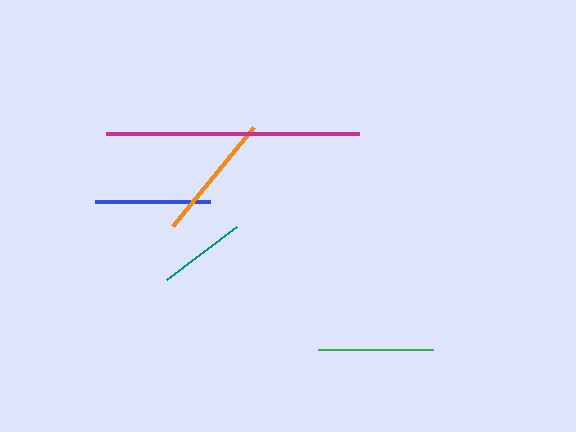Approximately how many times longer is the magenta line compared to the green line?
The magenta line is approximately 2.2 times the length of the green line.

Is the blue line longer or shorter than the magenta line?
The magenta line is longer than the blue line.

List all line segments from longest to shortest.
From longest to shortest: magenta, orange, blue, green, teal.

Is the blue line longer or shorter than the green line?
The blue line is longer than the green line.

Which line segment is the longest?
The magenta line is the longest at approximately 252 pixels.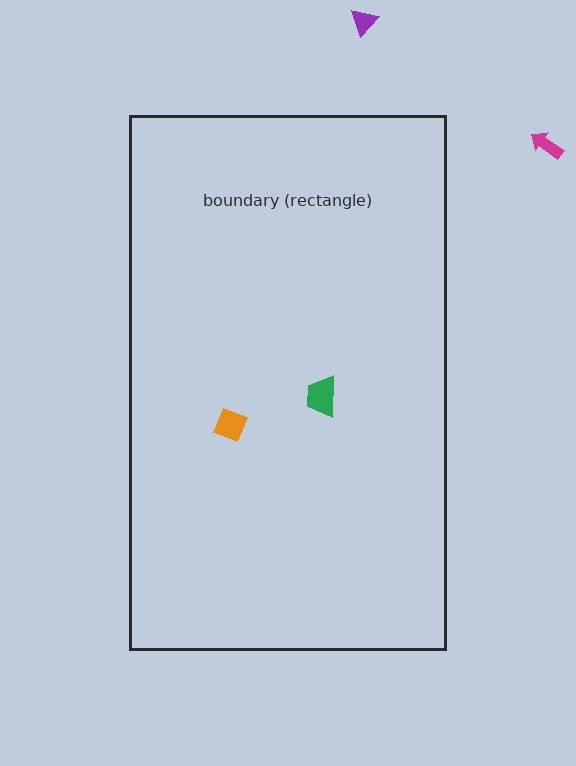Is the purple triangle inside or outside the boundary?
Outside.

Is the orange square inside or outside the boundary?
Inside.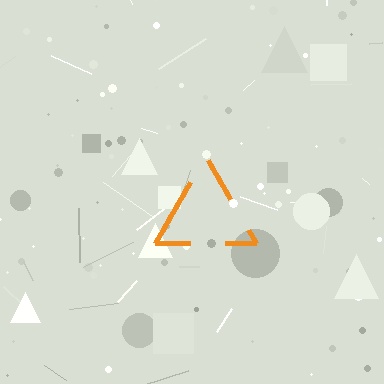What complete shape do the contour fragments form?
The contour fragments form a triangle.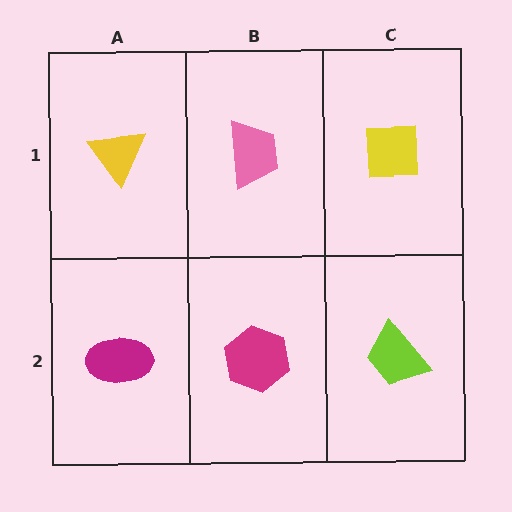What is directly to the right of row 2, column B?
A lime trapezoid.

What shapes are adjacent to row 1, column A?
A magenta ellipse (row 2, column A), a pink trapezoid (row 1, column B).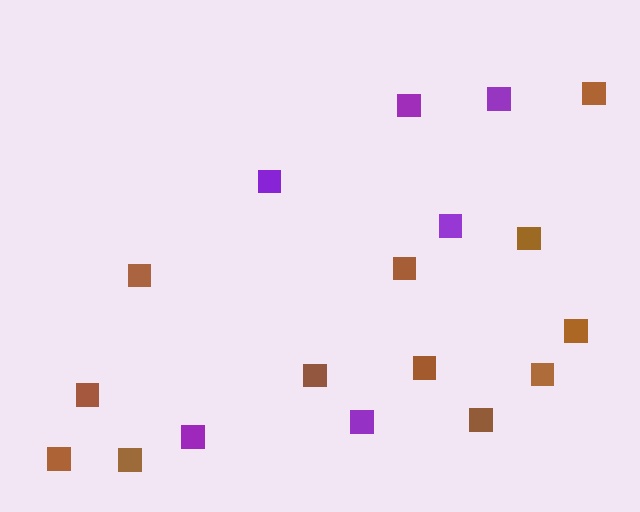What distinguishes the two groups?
There are 2 groups: one group of brown squares (12) and one group of purple squares (6).